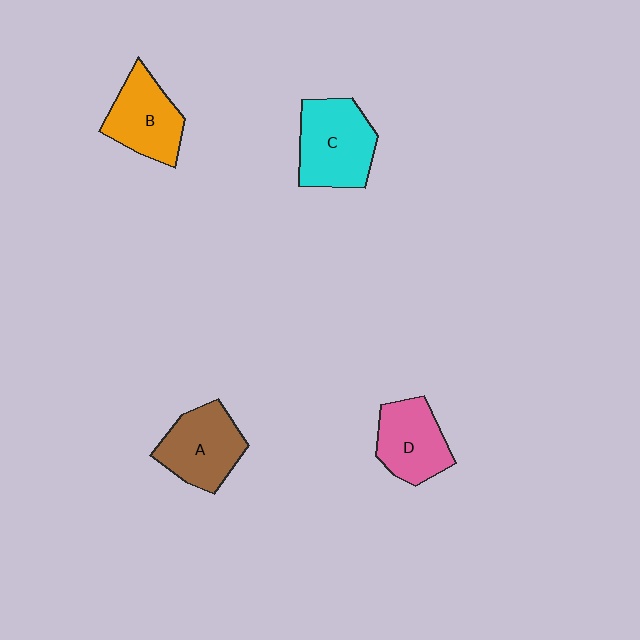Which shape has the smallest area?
Shape D (pink).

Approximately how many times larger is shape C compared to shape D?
Approximately 1.3 times.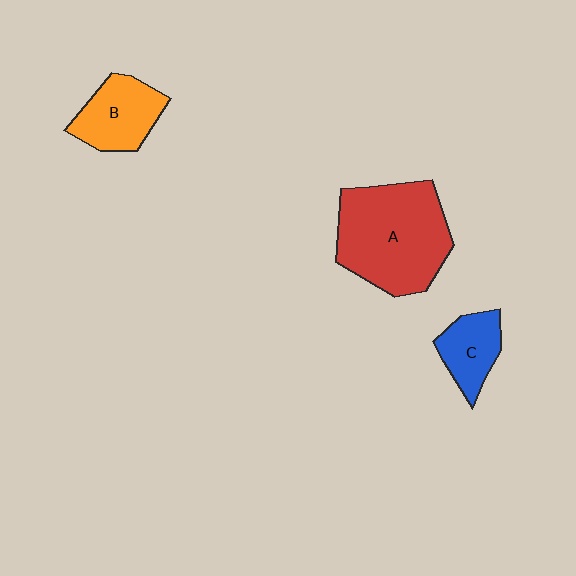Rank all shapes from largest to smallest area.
From largest to smallest: A (red), B (orange), C (blue).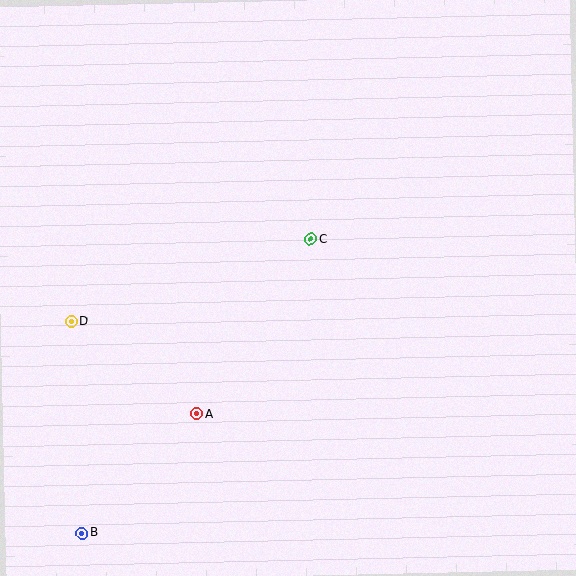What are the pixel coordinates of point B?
Point B is at (82, 533).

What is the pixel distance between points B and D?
The distance between B and D is 212 pixels.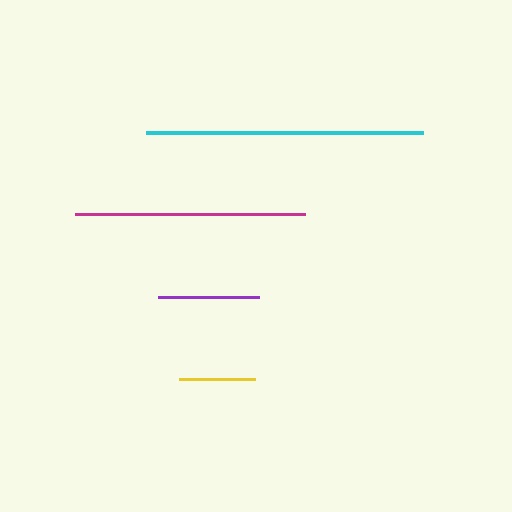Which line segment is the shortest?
The yellow line is the shortest at approximately 76 pixels.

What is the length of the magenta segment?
The magenta segment is approximately 230 pixels long.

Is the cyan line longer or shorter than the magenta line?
The cyan line is longer than the magenta line.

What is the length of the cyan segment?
The cyan segment is approximately 277 pixels long.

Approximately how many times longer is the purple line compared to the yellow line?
The purple line is approximately 1.3 times the length of the yellow line.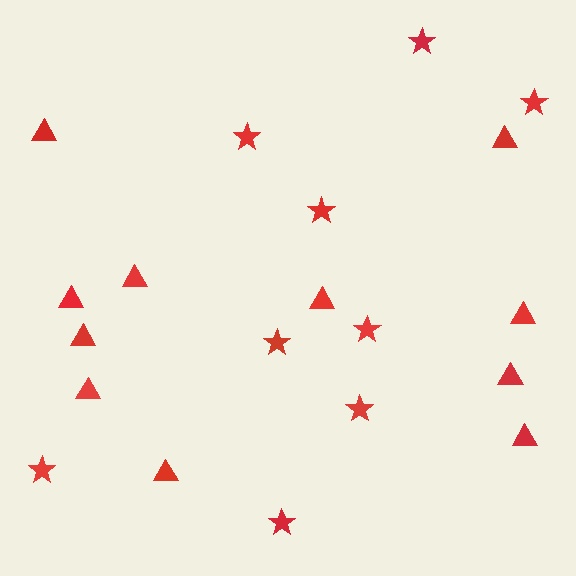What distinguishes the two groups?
There are 2 groups: one group of triangles (11) and one group of stars (9).